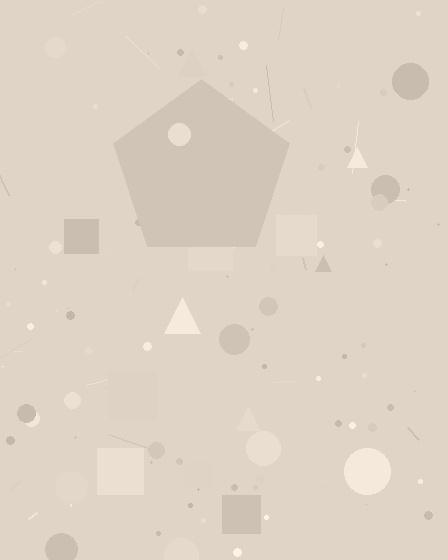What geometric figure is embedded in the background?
A pentagon is embedded in the background.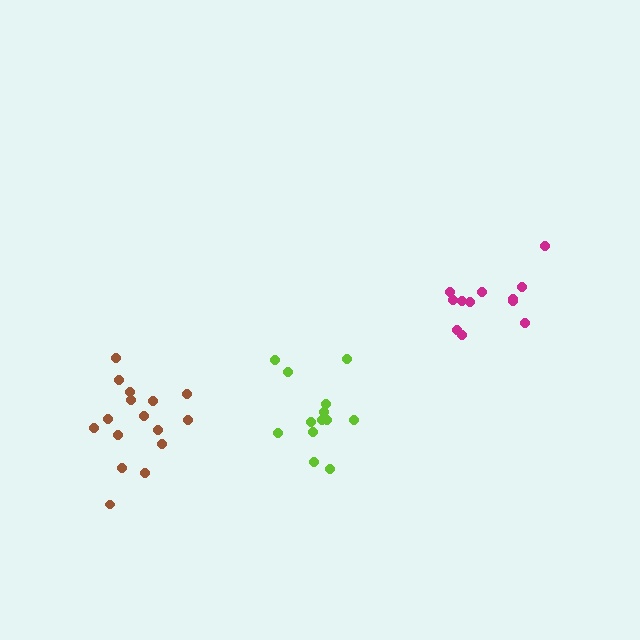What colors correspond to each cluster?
The clusters are colored: lime, magenta, brown.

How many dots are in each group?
Group 1: 13 dots, Group 2: 12 dots, Group 3: 16 dots (41 total).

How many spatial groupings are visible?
There are 3 spatial groupings.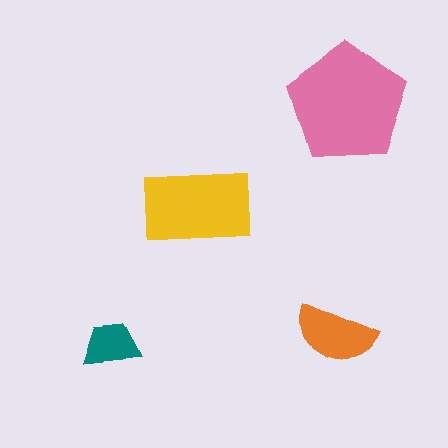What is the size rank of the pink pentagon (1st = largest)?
1st.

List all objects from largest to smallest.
The pink pentagon, the yellow rectangle, the orange semicircle, the teal trapezoid.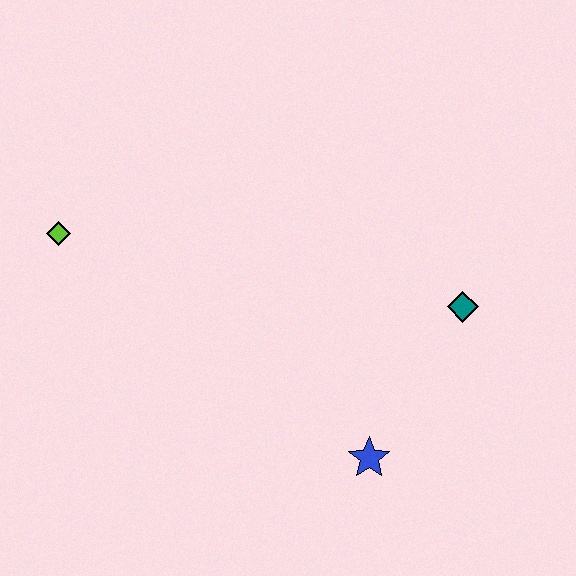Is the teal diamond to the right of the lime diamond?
Yes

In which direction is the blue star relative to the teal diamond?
The blue star is below the teal diamond.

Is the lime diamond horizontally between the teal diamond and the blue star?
No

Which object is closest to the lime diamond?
The blue star is closest to the lime diamond.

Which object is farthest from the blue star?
The lime diamond is farthest from the blue star.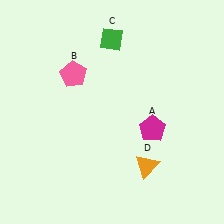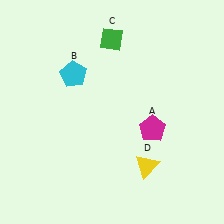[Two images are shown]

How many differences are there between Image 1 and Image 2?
There are 2 differences between the two images.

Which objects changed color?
B changed from pink to cyan. D changed from orange to yellow.